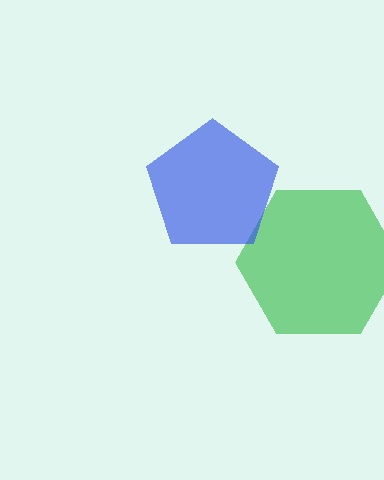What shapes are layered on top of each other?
The layered shapes are: a green hexagon, a blue pentagon.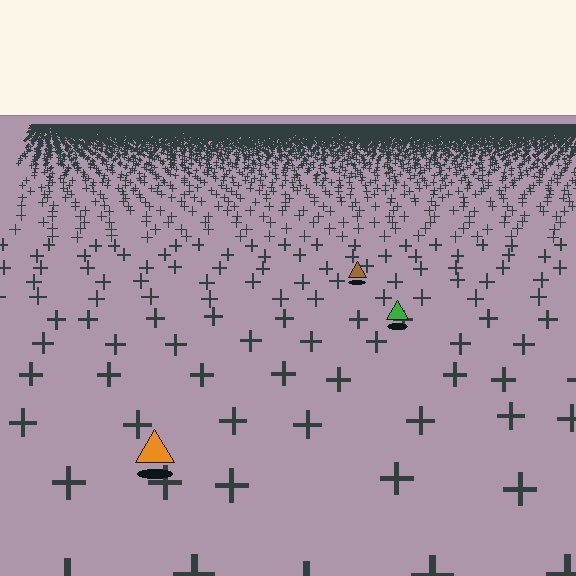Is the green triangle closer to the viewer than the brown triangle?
Yes. The green triangle is closer — you can tell from the texture gradient: the ground texture is coarser near it.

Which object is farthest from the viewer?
The brown triangle is farthest from the viewer. It appears smaller and the ground texture around it is denser.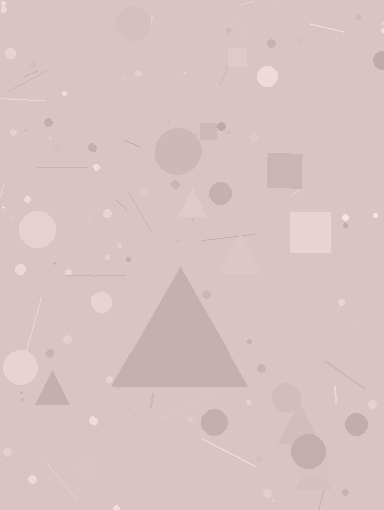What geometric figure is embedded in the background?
A triangle is embedded in the background.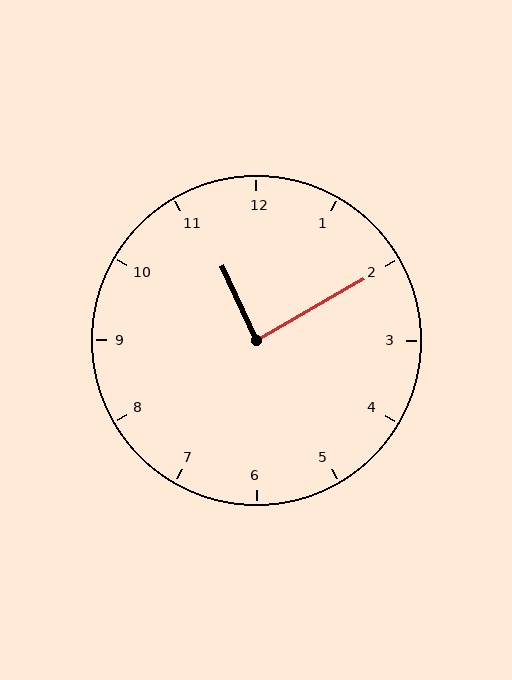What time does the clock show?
11:10.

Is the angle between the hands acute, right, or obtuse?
It is right.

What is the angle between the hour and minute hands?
Approximately 85 degrees.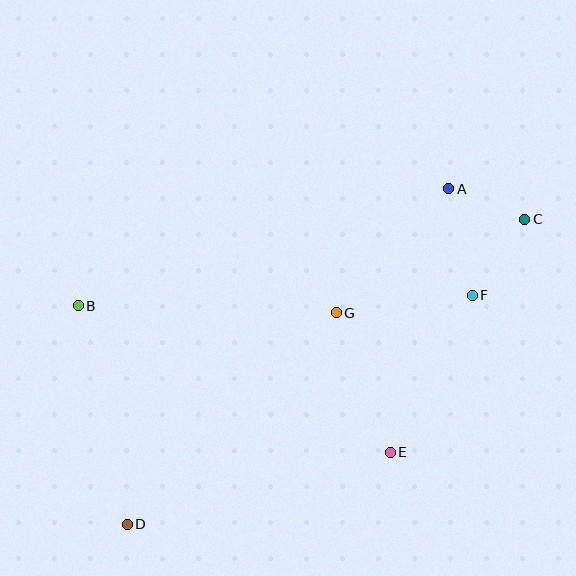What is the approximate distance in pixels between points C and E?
The distance between C and E is approximately 269 pixels.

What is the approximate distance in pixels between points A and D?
The distance between A and D is approximately 465 pixels.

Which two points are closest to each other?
Points A and C are closest to each other.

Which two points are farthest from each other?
Points C and D are farthest from each other.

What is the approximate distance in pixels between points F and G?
The distance between F and G is approximately 137 pixels.